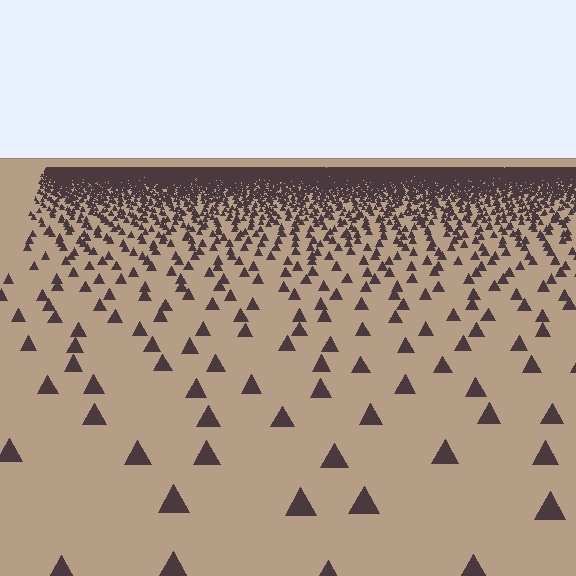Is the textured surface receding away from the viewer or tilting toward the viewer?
The surface is receding away from the viewer. Texture elements get smaller and denser toward the top.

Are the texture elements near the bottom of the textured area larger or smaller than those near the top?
Larger. Near the bottom, elements are closer to the viewer and appear at a bigger on-screen size.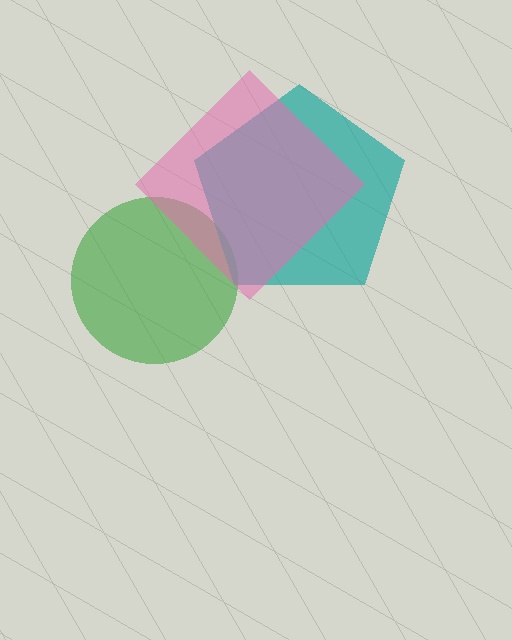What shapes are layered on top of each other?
The layered shapes are: a green circle, a teal pentagon, a pink diamond.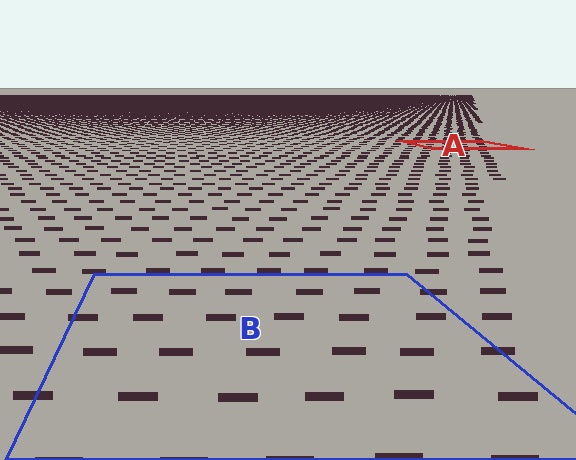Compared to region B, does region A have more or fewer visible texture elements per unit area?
Region A has more texture elements per unit area — they are packed more densely because it is farther away.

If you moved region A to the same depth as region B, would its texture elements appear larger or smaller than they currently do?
They would appear larger. At a closer depth, the same texture elements are projected at a bigger on-screen size.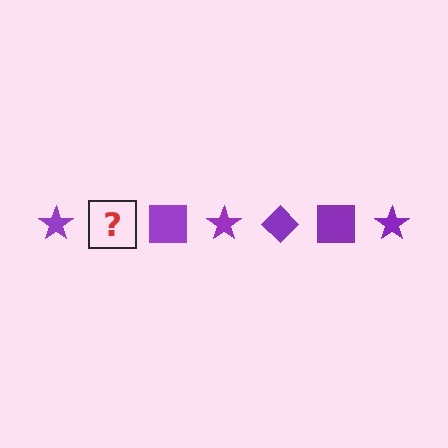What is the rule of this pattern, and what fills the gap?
The rule is that the pattern cycles through star, diamond, square shapes in purple. The gap should be filled with a purple diamond.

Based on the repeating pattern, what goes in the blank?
The blank should be a purple diamond.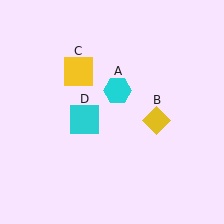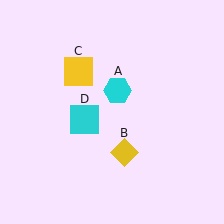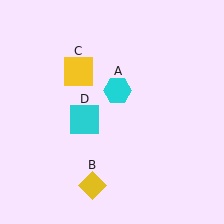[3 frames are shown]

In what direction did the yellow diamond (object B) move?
The yellow diamond (object B) moved down and to the left.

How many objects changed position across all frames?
1 object changed position: yellow diamond (object B).